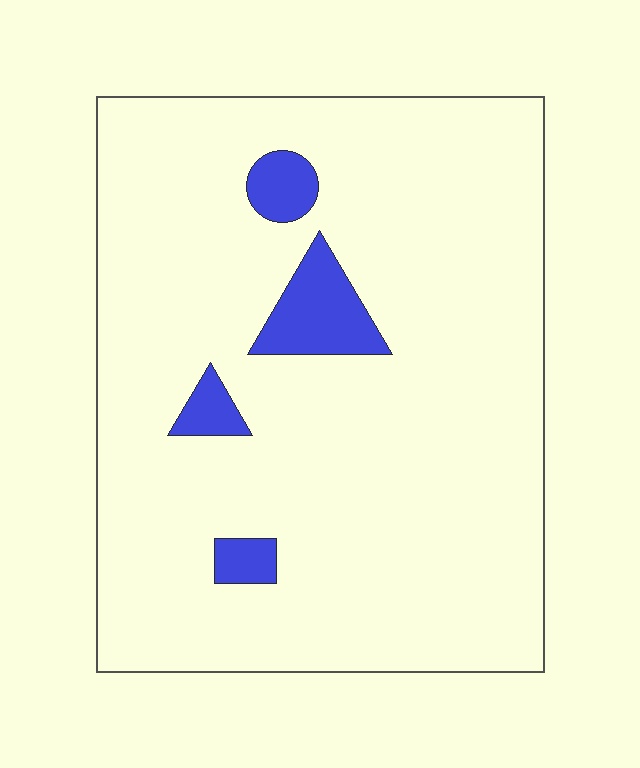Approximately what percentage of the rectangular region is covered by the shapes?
Approximately 10%.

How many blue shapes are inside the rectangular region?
4.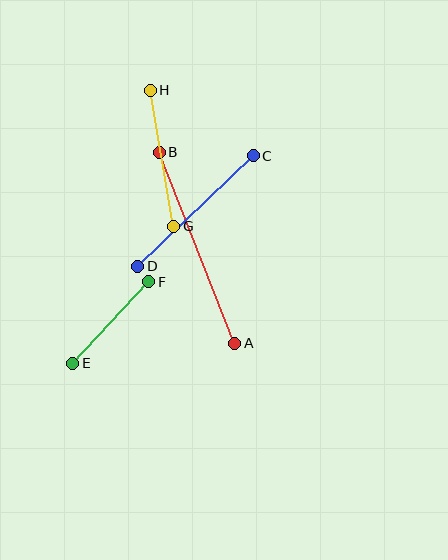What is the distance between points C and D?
The distance is approximately 159 pixels.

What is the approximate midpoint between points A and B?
The midpoint is at approximately (197, 248) pixels.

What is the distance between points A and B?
The distance is approximately 205 pixels.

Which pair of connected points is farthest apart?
Points A and B are farthest apart.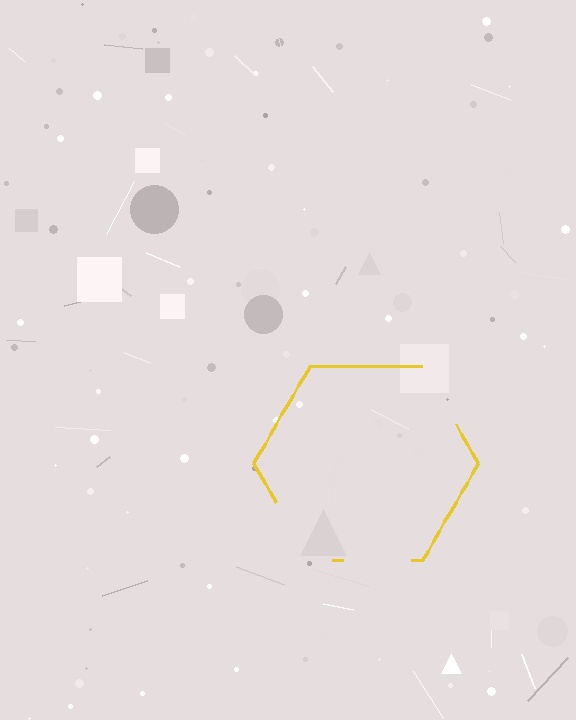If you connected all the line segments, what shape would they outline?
They would outline a hexagon.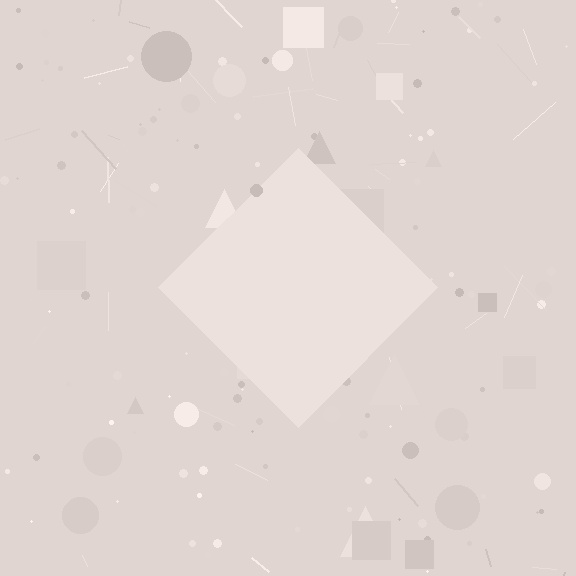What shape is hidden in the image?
A diamond is hidden in the image.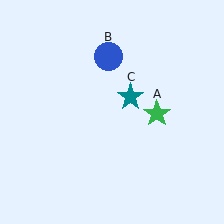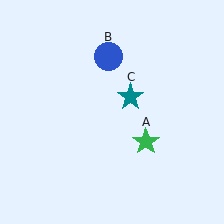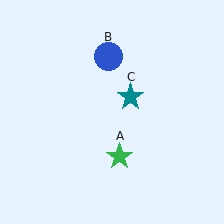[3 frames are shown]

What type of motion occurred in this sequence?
The green star (object A) rotated clockwise around the center of the scene.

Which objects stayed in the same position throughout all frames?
Blue circle (object B) and teal star (object C) remained stationary.